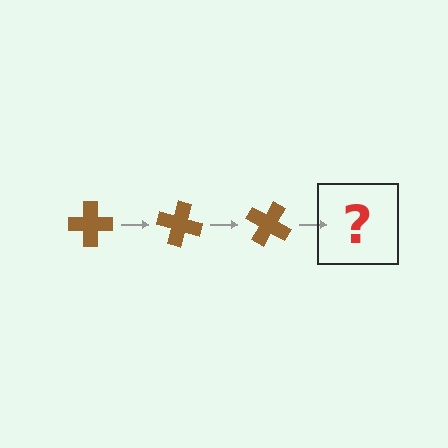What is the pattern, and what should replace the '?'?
The pattern is that the cross rotates 15 degrees each step. The '?' should be a brown cross rotated 45 degrees.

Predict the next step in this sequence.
The next step is a brown cross rotated 45 degrees.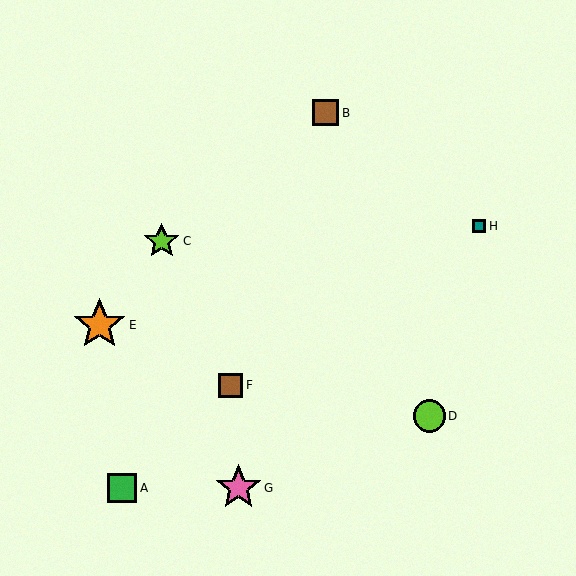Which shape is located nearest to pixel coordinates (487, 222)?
The teal square (labeled H) at (479, 226) is nearest to that location.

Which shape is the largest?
The orange star (labeled E) is the largest.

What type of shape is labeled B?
Shape B is a brown square.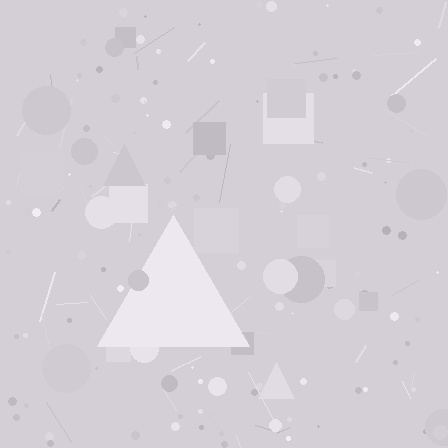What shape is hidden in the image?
A triangle is hidden in the image.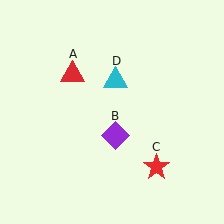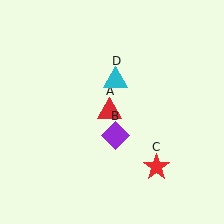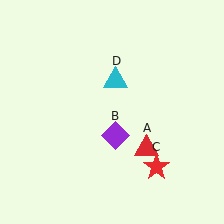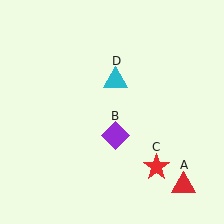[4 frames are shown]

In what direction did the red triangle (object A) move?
The red triangle (object A) moved down and to the right.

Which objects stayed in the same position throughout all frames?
Purple diamond (object B) and red star (object C) and cyan triangle (object D) remained stationary.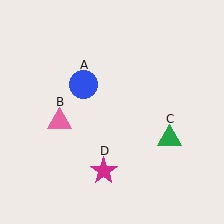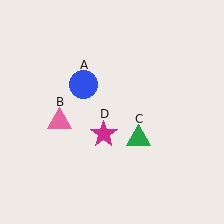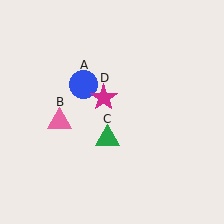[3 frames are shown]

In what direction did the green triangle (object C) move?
The green triangle (object C) moved left.